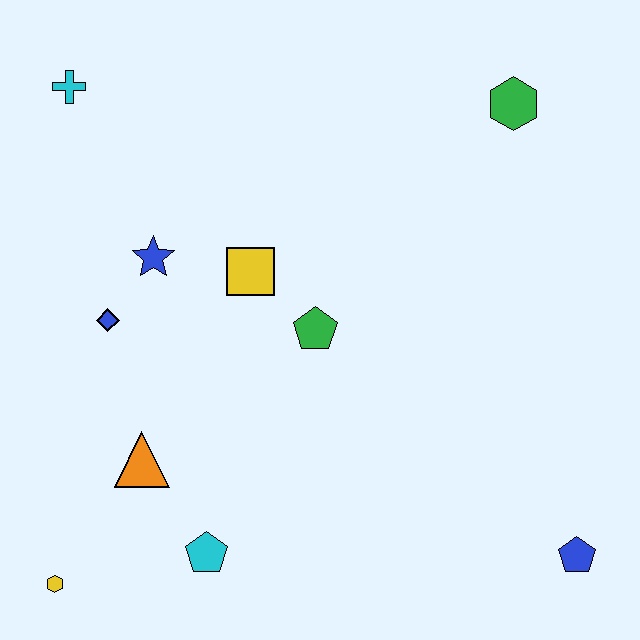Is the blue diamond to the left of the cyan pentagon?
Yes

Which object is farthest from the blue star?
The blue pentagon is farthest from the blue star.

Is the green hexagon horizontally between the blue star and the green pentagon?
No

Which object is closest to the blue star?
The blue diamond is closest to the blue star.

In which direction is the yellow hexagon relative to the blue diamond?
The yellow hexagon is below the blue diamond.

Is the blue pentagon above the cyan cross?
No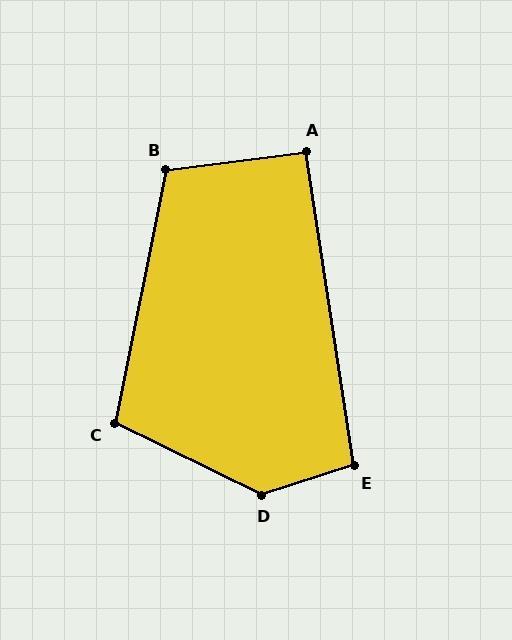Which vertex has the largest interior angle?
D, at approximately 136 degrees.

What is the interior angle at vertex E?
Approximately 99 degrees (obtuse).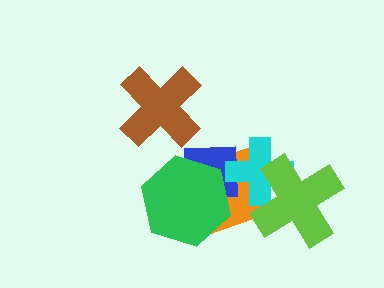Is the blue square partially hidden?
Yes, it is partially covered by another shape.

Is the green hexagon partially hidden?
No, no other shape covers it.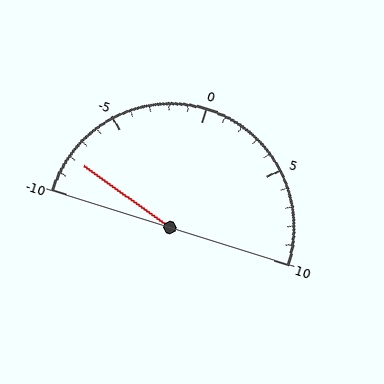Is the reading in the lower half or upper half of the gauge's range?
The reading is in the lower half of the range (-10 to 10).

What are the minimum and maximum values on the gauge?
The gauge ranges from -10 to 10.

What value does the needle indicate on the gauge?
The needle indicates approximately -8.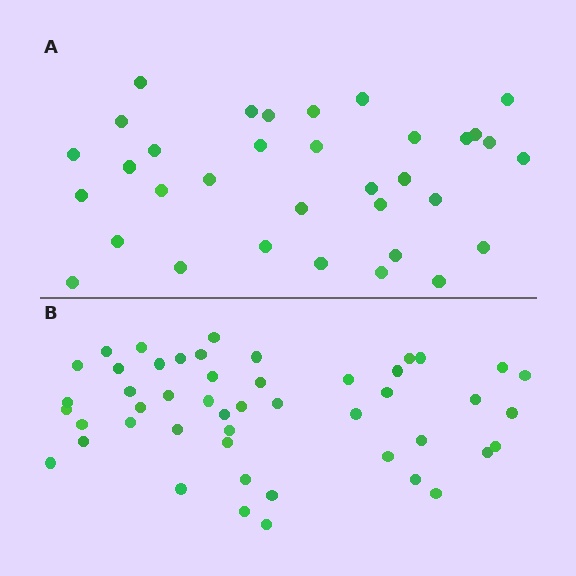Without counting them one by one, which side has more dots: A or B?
Region B (the bottom region) has more dots.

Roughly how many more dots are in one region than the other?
Region B has approximately 15 more dots than region A.